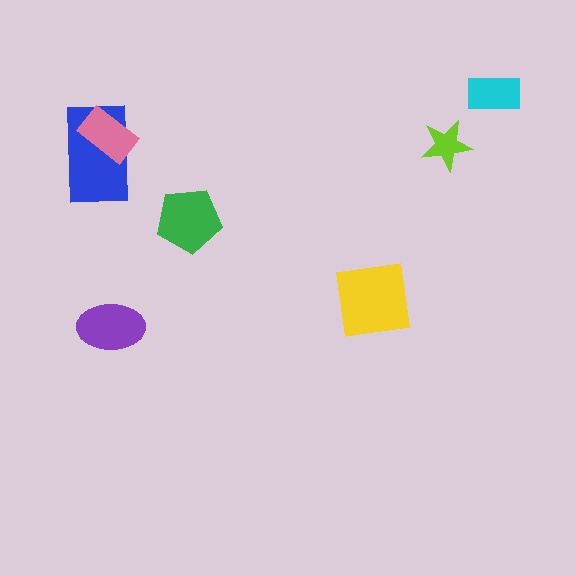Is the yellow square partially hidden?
No, no other shape covers it.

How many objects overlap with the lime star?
0 objects overlap with the lime star.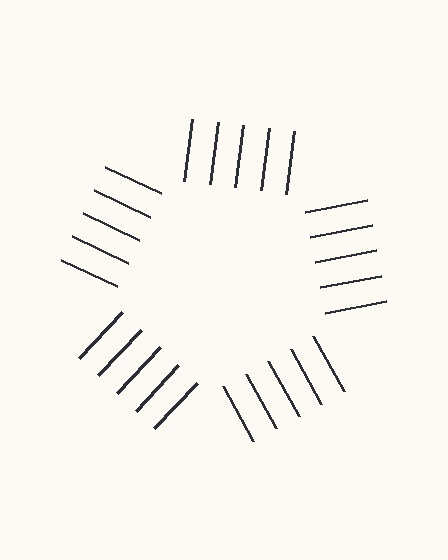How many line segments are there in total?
25 — 5 along each of the 5 edges.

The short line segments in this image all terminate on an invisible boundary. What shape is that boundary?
An illusory pentagon — the line segments terminate on its edges but no continuous stroke is drawn.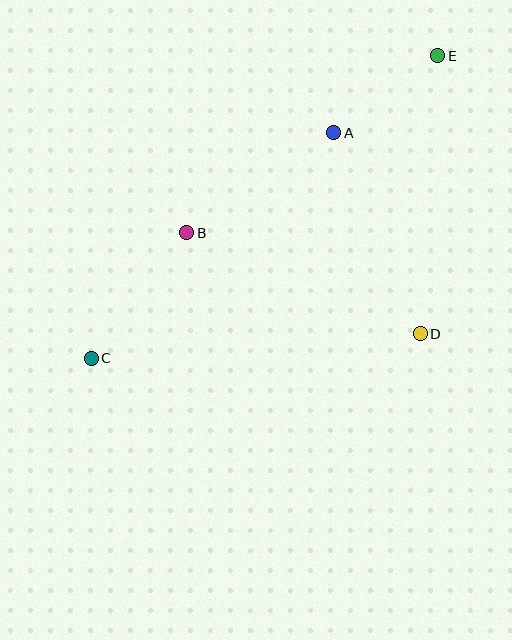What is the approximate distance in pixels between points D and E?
The distance between D and E is approximately 279 pixels.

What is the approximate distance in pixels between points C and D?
The distance between C and D is approximately 330 pixels.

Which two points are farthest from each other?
Points C and E are farthest from each other.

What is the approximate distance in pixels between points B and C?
The distance between B and C is approximately 158 pixels.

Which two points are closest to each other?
Points A and E are closest to each other.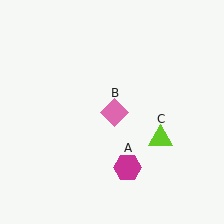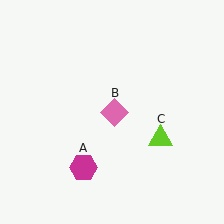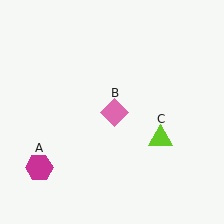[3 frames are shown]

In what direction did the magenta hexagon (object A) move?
The magenta hexagon (object A) moved left.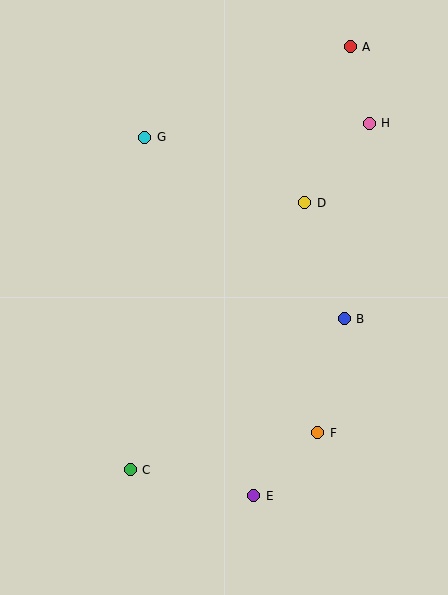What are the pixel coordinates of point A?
Point A is at (350, 47).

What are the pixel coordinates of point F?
Point F is at (318, 433).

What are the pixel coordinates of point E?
Point E is at (254, 496).